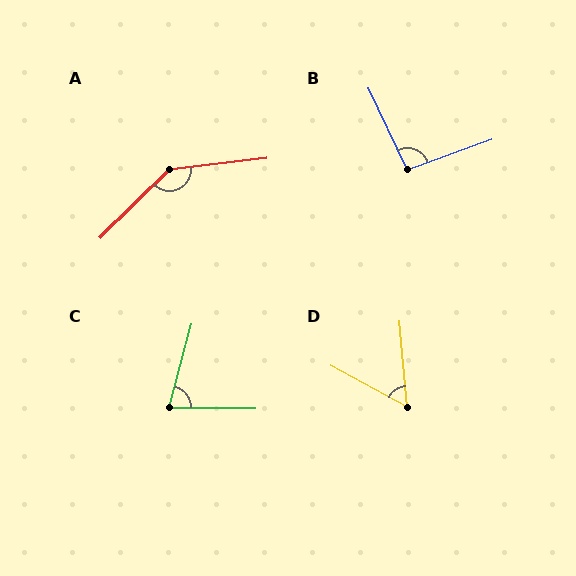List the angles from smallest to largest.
D (57°), C (75°), B (95°), A (142°).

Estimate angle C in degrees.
Approximately 75 degrees.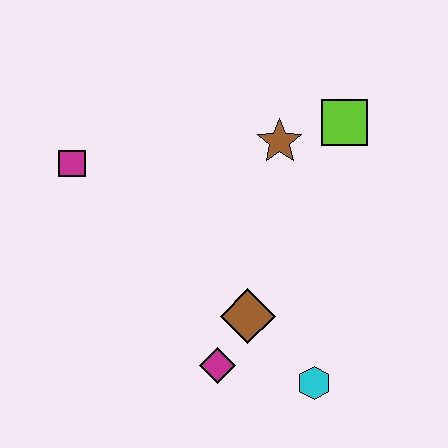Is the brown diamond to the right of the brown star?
No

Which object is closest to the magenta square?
The brown star is closest to the magenta square.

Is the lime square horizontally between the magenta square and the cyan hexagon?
No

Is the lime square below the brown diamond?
No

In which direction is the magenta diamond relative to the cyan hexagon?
The magenta diamond is to the left of the cyan hexagon.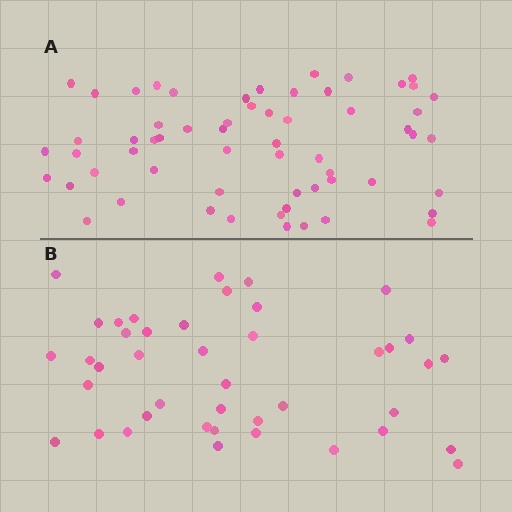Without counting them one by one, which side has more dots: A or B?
Region A (the top region) has more dots.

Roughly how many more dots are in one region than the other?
Region A has approximately 20 more dots than region B.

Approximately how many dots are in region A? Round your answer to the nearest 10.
About 60 dots.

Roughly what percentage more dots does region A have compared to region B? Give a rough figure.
About 45% more.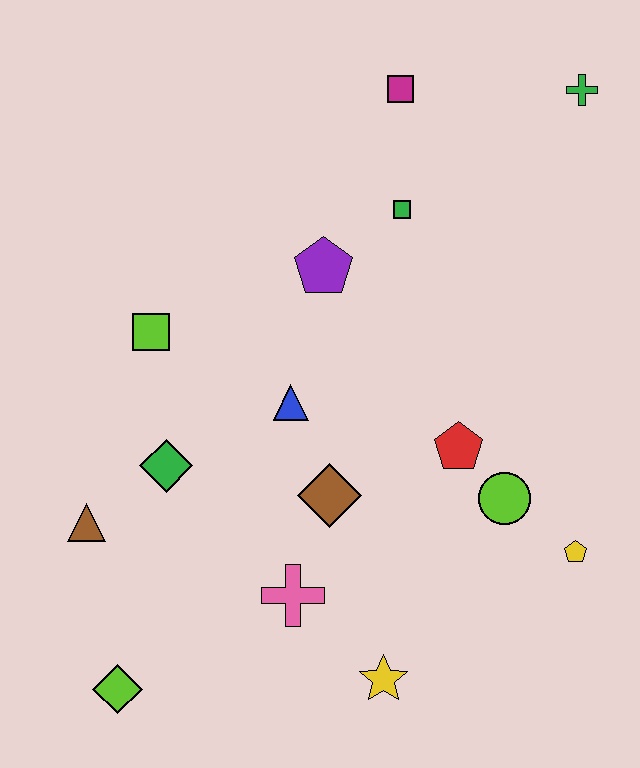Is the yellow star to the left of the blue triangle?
No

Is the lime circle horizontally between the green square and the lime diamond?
No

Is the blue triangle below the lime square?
Yes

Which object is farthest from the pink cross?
The green cross is farthest from the pink cross.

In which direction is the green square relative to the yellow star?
The green square is above the yellow star.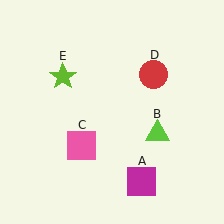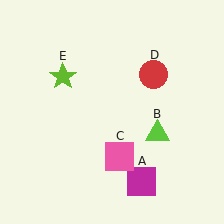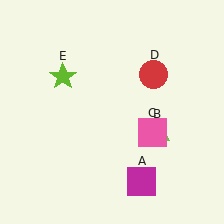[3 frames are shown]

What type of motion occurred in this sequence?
The pink square (object C) rotated counterclockwise around the center of the scene.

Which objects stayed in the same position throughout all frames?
Magenta square (object A) and lime triangle (object B) and red circle (object D) and lime star (object E) remained stationary.